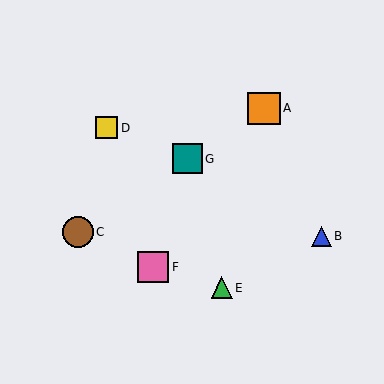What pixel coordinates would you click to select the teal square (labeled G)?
Click at (187, 159) to select the teal square G.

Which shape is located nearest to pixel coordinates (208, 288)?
The green triangle (labeled E) at (222, 288) is nearest to that location.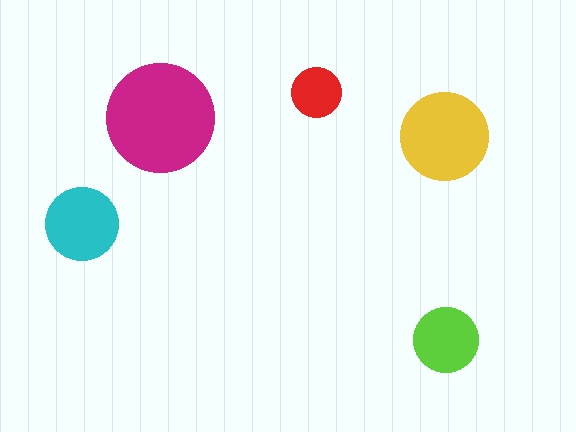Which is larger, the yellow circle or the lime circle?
The yellow one.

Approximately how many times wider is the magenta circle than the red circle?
About 2 times wider.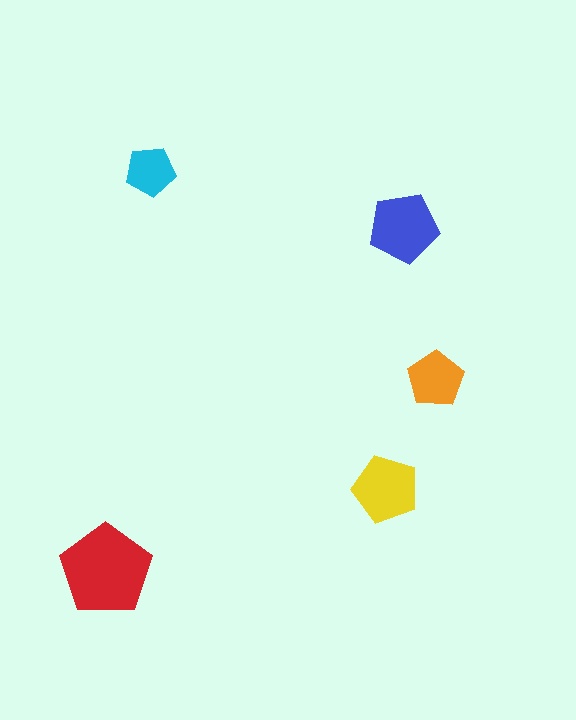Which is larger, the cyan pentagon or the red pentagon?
The red one.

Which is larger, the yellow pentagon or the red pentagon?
The red one.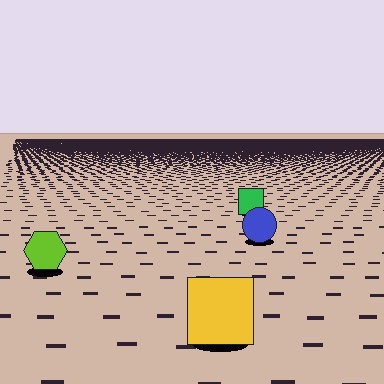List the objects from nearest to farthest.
From nearest to farthest: the yellow square, the lime hexagon, the blue circle, the green square.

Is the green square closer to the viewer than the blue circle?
No. The blue circle is closer — you can tell from the texture gradient: the ground texture is coarser near it.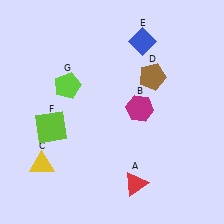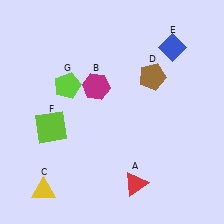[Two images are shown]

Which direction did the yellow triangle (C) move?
The yellow triangle (C) moved down.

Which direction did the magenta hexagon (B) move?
The magenta hexagon (B) moved left.